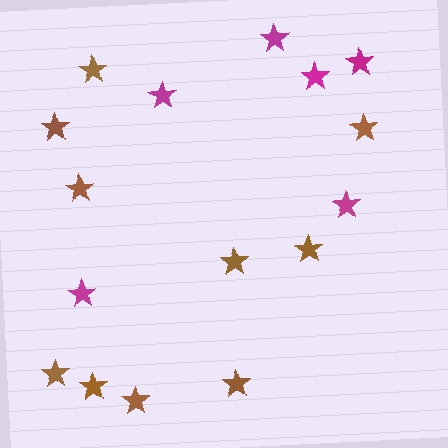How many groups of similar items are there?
There are 2 groups: one group of brown stars (10) and one group of magenta stars (6).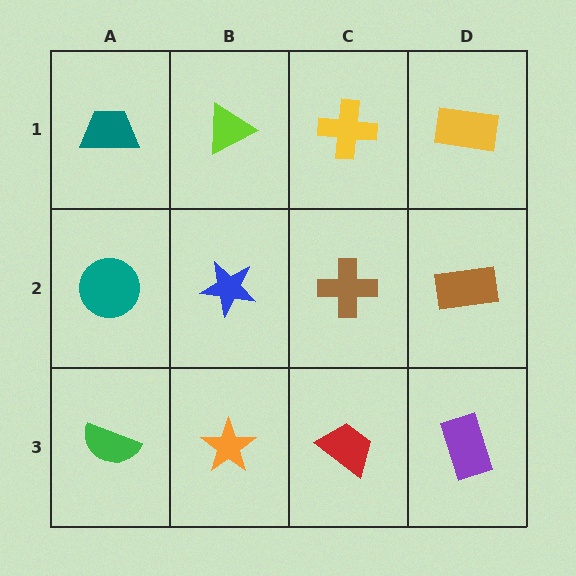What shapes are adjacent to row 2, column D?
A yellow rectangle (row 1, column D), a purple rectangle (row 3, column D), a brown cross (row 2, column C).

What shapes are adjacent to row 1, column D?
A brown rectangle (row 2, column D), a yellow cross (row 1, column C).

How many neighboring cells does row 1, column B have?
3.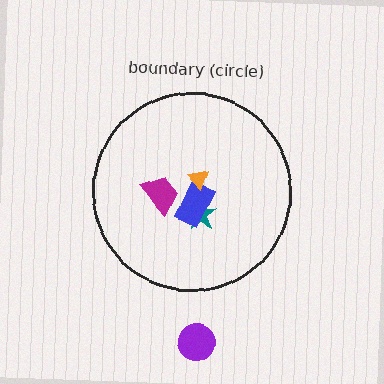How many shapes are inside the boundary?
4 inside, 1 outside.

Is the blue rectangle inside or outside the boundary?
Inside.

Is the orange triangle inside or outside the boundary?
Inside.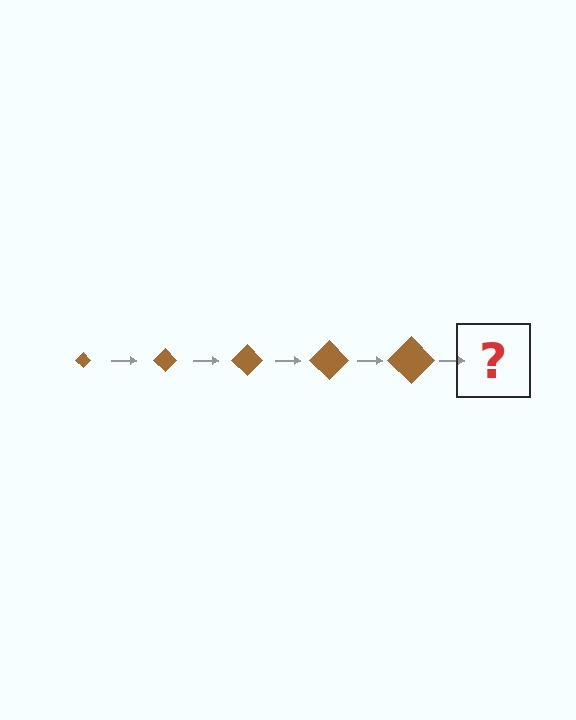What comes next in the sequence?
The next element should be a brown diamond, larger than the previous one.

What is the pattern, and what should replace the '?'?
The pattern is that the diamond gets progressively larger each step. The '?' should be a brown diamond, larger than the previous one.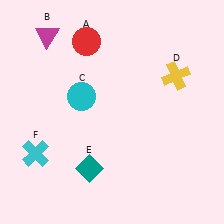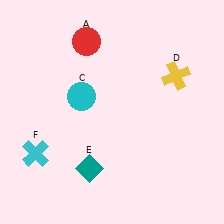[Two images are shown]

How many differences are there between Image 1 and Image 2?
There is 1 difference between the two images.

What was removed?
The magenta triangle (B) was removed in Image 2.